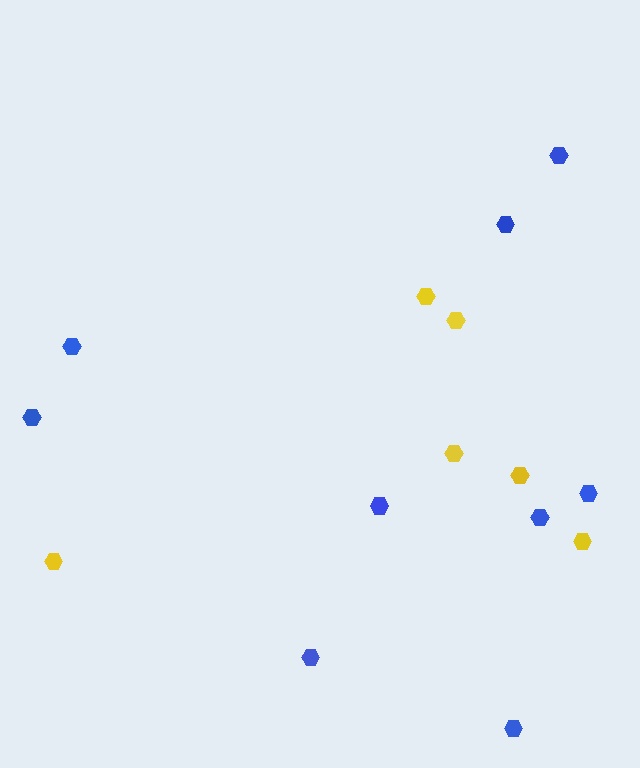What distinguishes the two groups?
There are 2 groups: one group of blue hexagons (9) and one group of yellow hexagons (6).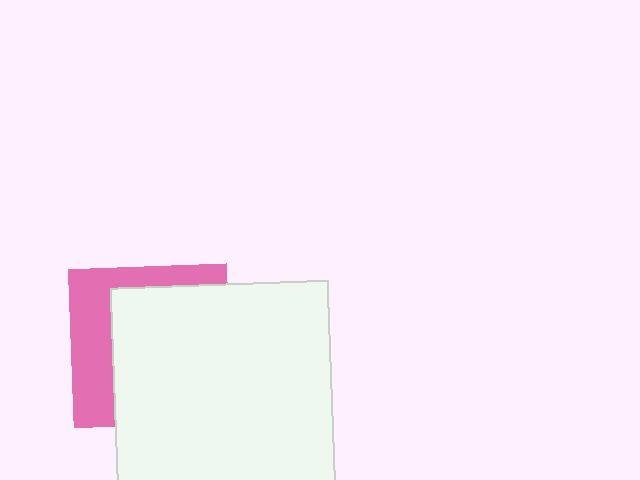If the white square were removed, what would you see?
You would see the complete pink square.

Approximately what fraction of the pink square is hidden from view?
Roughly 65% of the pink square is hidden behind the white square.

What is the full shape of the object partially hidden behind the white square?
The partially hidden object is a pink square.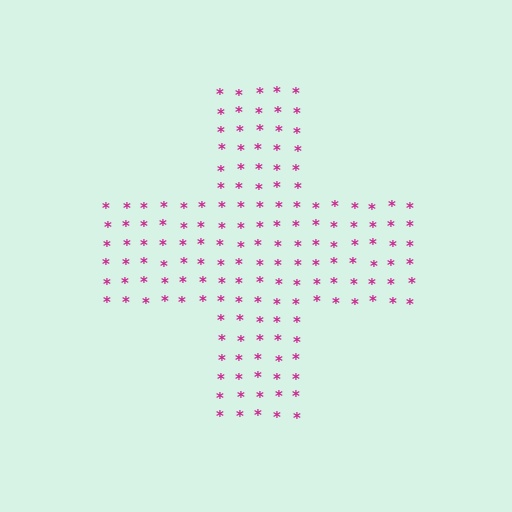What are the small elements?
The small elements are asterisks.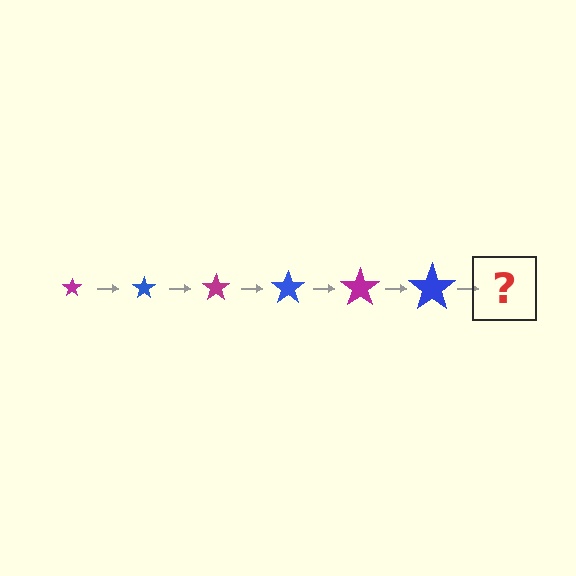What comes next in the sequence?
The next element should be a magenta star, larger than the previous one.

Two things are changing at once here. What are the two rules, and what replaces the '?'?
The two rules are that the star grows larger each step and the color cycles through magenta and blue. The '?' should be a magenta star, larger than the previous one.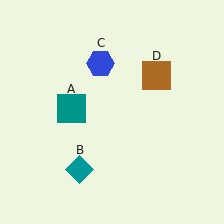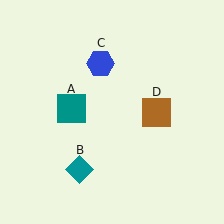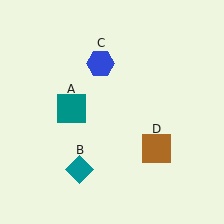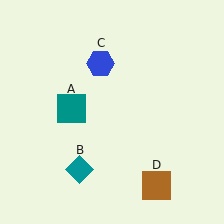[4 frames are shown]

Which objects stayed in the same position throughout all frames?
Teal square (object A) and teal diamond (object B) and blue hexagon (object C) remained stationary.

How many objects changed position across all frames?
1 object changed position: brown square (object D).